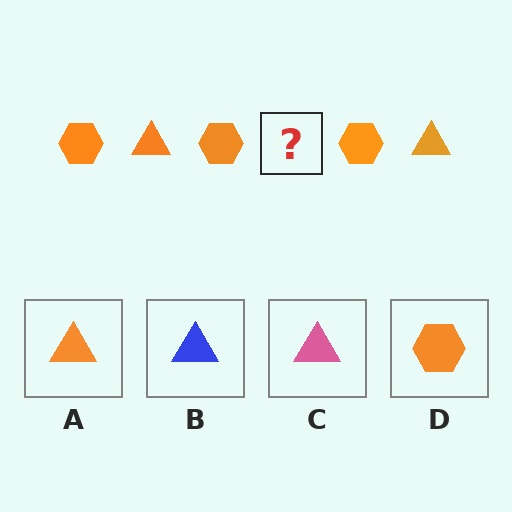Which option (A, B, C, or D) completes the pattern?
A.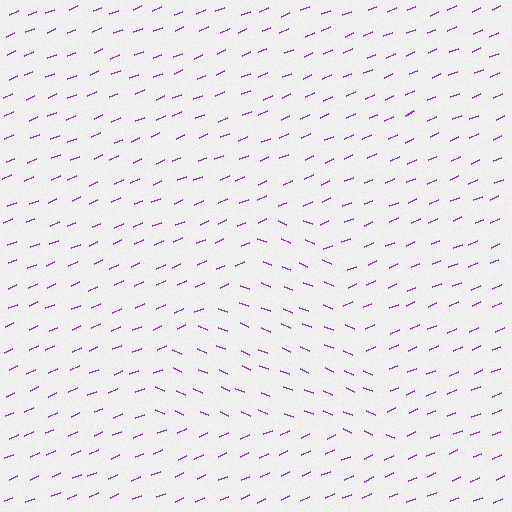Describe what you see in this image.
The image is filled with small purple line segments. A triangle region in the image has lines oriented differently from the surrounding lines, creating a visible texture boundary.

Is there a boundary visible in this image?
Yes, there is a texture boundary formed by a change in line orientation.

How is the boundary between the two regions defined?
The boundary is defined purely by a change in line orientation (approximately 45 degrees difference). All lines are the same color and thickness.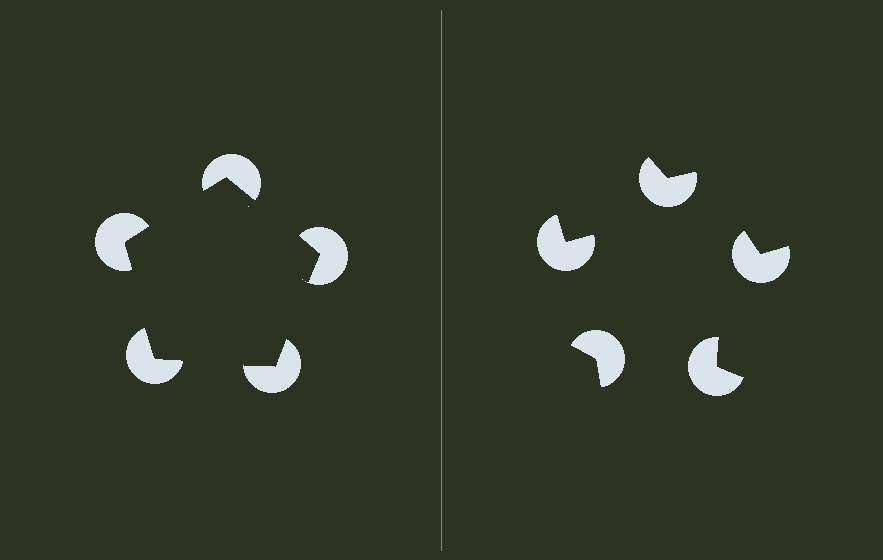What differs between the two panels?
The pac-man discs are positioned identically on both sides; only the wedge orientations differ. On the left they align to a pentagon; on the right they are misaligned.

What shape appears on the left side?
An illusory pentagon.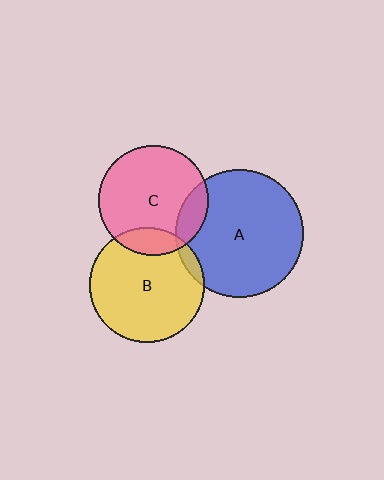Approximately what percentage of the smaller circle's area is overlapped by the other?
Approximately 5%.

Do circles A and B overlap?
Yes.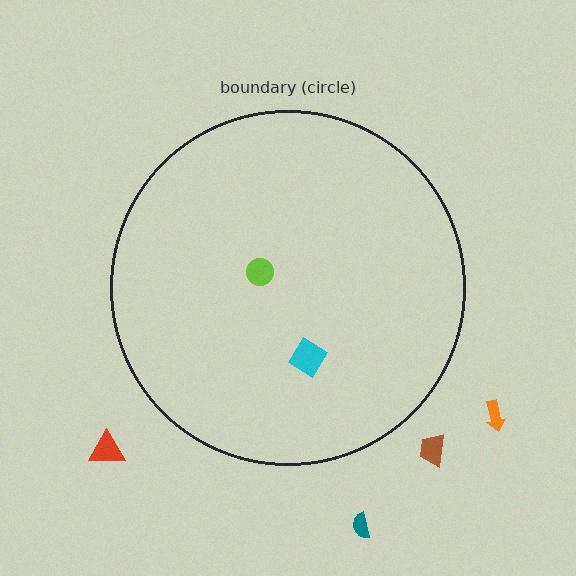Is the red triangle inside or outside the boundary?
Outside.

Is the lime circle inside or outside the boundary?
Inside.